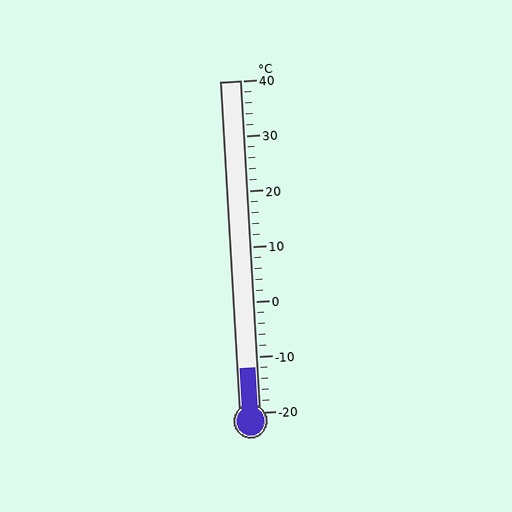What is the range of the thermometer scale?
The thermometer scale ranges from -20°C to 40°C.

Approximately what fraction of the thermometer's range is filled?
The thermometer is filled to approximately 15% of its range.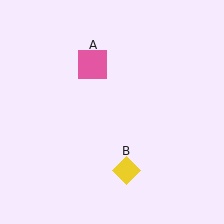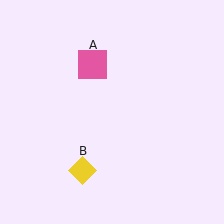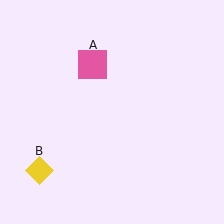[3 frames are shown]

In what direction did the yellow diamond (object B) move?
The yellow diamond (object B) moved left.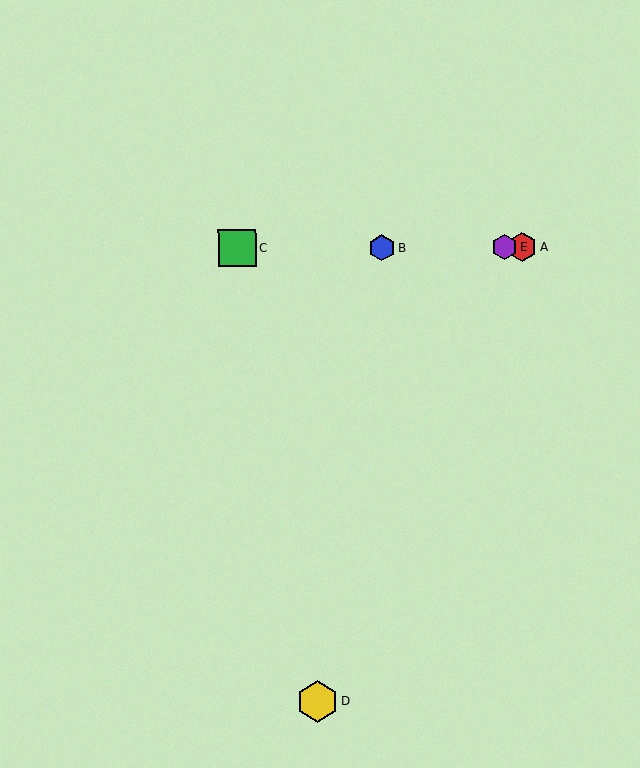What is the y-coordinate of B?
Object B is at y≈248.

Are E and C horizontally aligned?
Yes, both are at y≈247.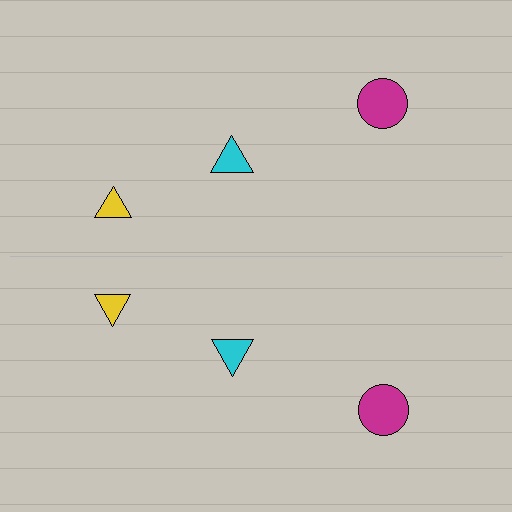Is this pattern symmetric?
Yes, this pattern has bilateral (reflection) symmetry.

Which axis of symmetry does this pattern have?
The pattern has a horizontal axis of symmetry running through the center of the image.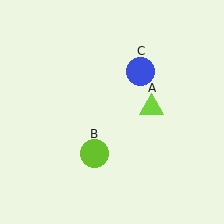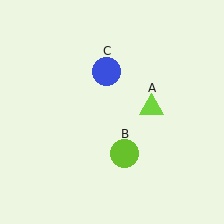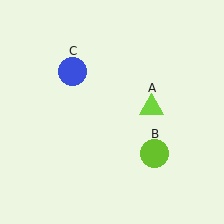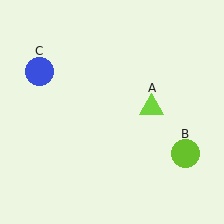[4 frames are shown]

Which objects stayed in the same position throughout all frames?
Lime triangle (object A) remained stationary.